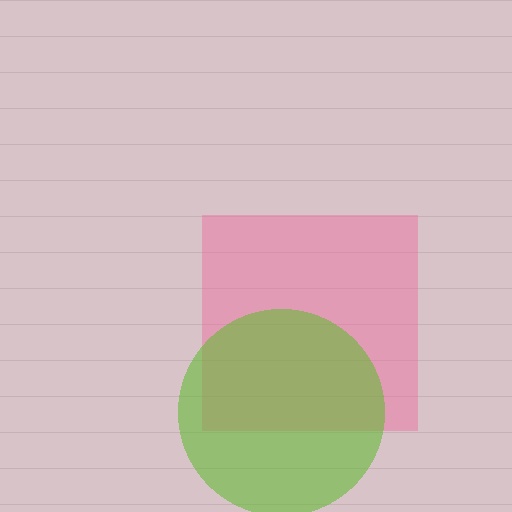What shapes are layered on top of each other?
The layered shapes are: a pink square, a lime circle.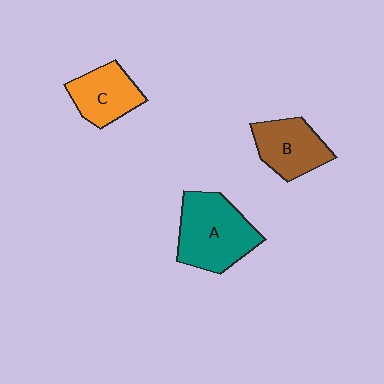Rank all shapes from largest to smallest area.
From largest to smallest: A (teal), B (brown), C (orange).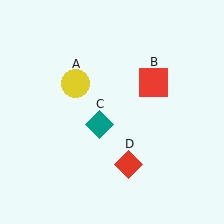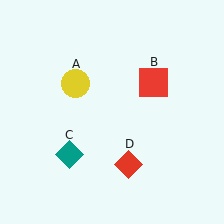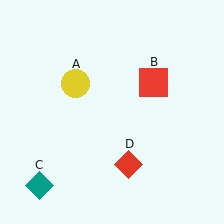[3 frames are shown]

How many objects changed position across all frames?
1 object changed position: teal diamond (object C).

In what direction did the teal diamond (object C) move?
The teal diamond (object C) moved down and to the left.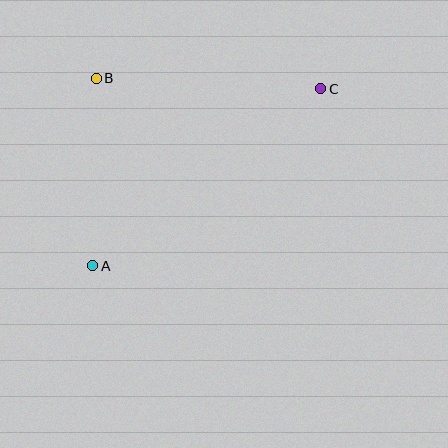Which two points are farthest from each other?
Points A and C are farthest from each other.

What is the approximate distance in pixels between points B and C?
The distance between B and C is approximately 225 pixels.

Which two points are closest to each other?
Points A and B are closest to each other.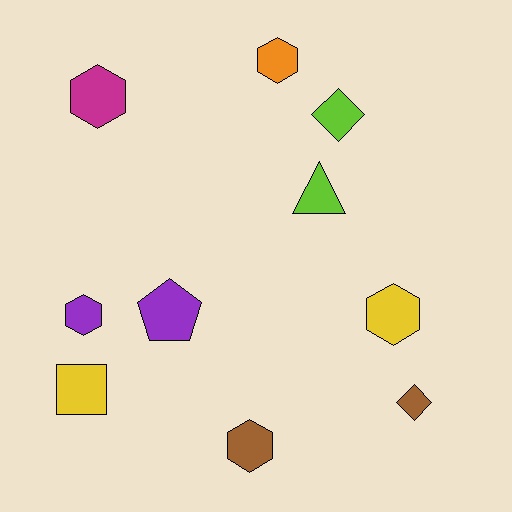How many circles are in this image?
There are no circles.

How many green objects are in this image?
There are no green objects.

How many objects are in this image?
There are 10 objects.